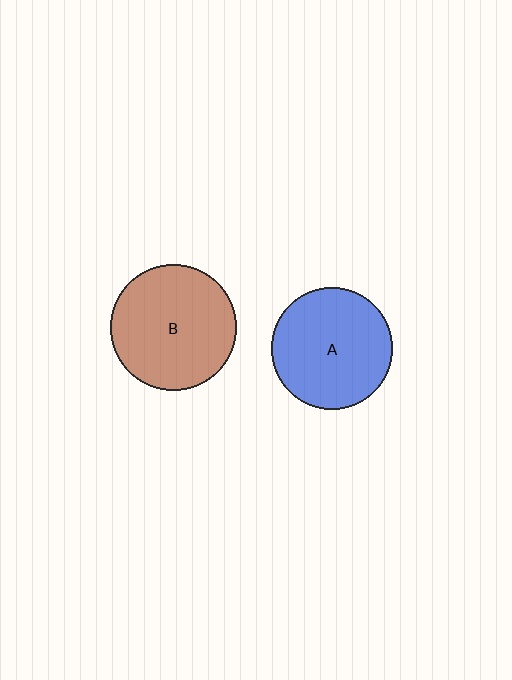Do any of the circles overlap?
No, none of the circles overlap.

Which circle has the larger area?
Circle B (brown).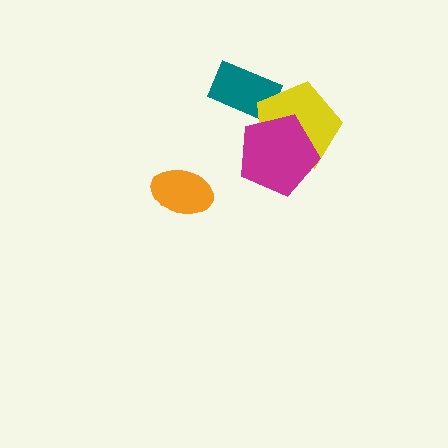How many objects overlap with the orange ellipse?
0 objects overlap with the orange ellipse.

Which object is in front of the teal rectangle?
The yellow pentagon is in front of the teal rectangle.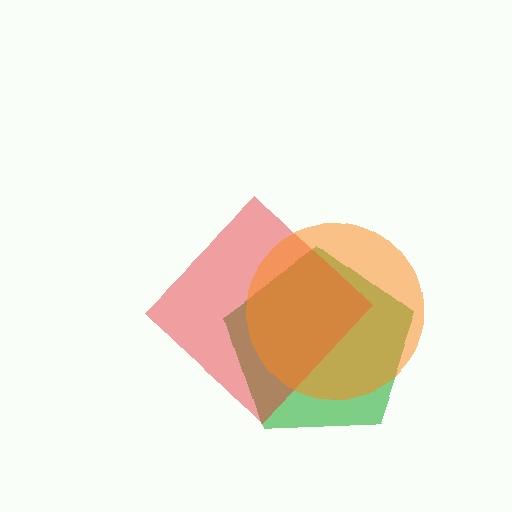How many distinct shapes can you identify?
There are 3 distinct shapes: a green pentagon, a red diamond, an orange circle.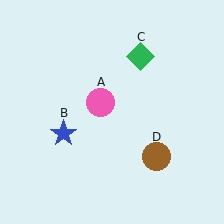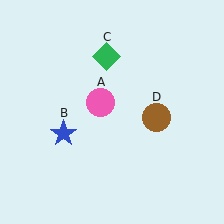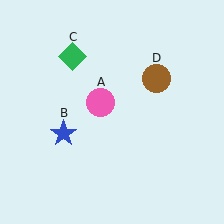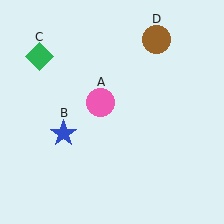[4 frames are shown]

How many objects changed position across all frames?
2 objects changed position: green diamond (object C), brown circle (object D).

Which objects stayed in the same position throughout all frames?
Pink circle (object A) and blue star (object B) remained stationary.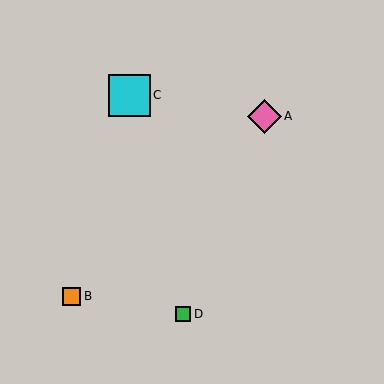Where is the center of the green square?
The center of the green square is at (183, 314).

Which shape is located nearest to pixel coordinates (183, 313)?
The green square (labeled D) at (183, 314) is nearest to that location.